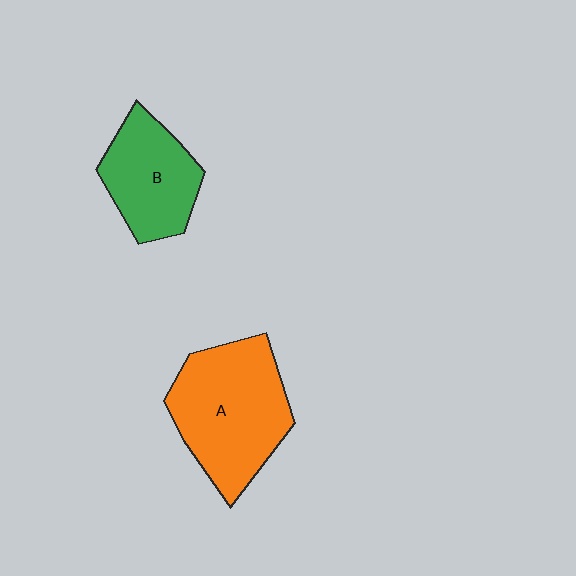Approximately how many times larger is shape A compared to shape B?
Approximately 1.5 times.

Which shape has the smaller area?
Shape B (green).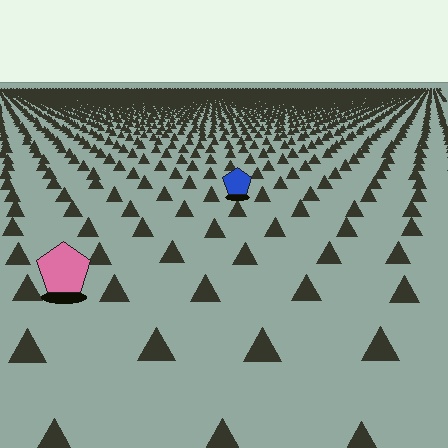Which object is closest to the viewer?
The pink pentagon is closest. The texture marks near it are larger and more spread out.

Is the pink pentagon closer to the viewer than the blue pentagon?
Yes. The pink pentagon is closer — you can tell from the texture gradient: the ground texture is coarser near it.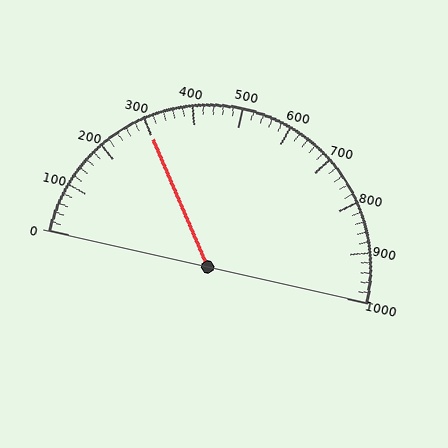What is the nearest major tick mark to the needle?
The nearest major tick mark is 300.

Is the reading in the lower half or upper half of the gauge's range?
The reading is in the lower half of the range (0 to 1000).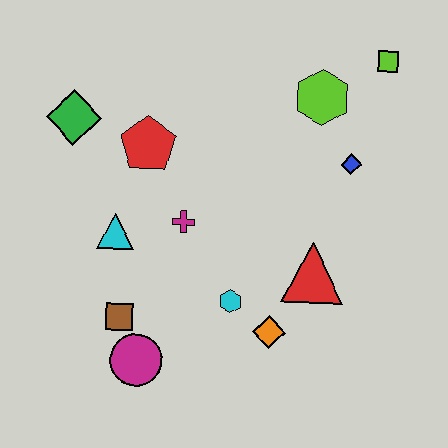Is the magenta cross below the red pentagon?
Yes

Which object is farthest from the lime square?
The magenta circle is farthest from the lime square.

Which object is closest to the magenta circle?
The brown square is closest to the magenta circle.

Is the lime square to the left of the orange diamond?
No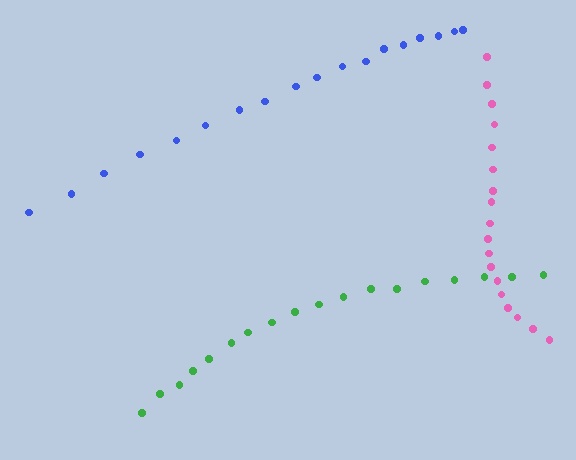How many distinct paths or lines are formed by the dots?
There are 3 distinct paths.